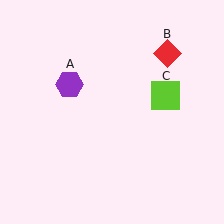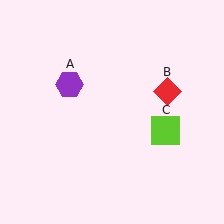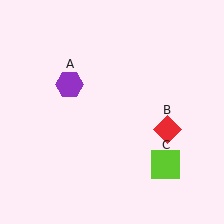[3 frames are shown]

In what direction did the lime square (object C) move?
The lime square (object C) moved down.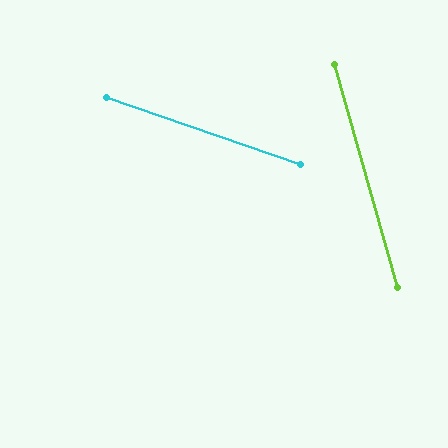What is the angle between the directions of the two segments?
Approximately 55 degrees.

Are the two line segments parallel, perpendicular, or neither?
Neither parallel nor perpendicular — they differ by about 55°.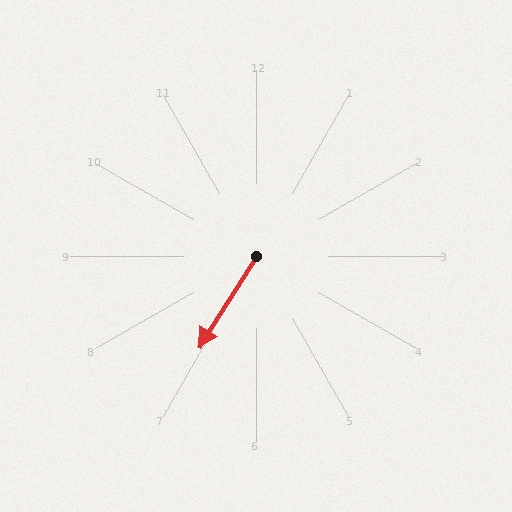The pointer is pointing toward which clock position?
Roughly 7 o'clock.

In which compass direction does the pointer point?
Southwest.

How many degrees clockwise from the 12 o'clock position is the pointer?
Approximately 212 degrees.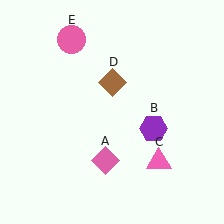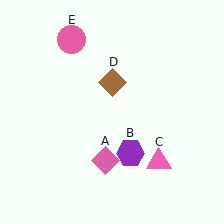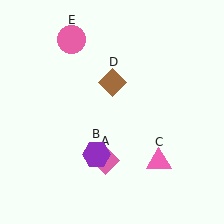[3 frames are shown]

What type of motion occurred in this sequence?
The purple hexagon (object B) rotated clockwise around the center of the scene.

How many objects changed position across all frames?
1 object changed position: purple hexagon (object B).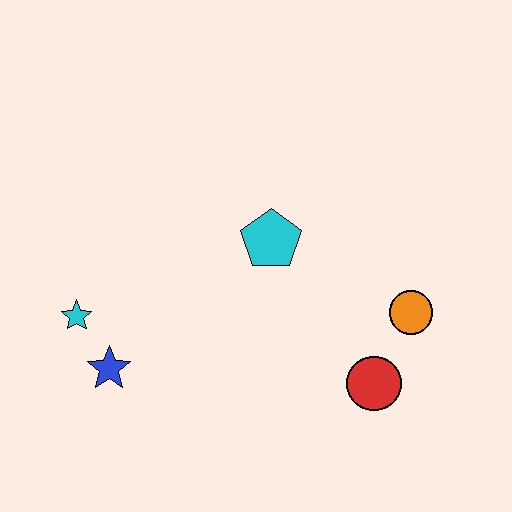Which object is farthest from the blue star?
The orange circle is farthest from the blue star.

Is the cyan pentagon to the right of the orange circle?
No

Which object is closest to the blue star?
The cyan star is closest to the blue star.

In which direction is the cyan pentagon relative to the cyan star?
The cyan pentagon is to the right of the cyan star.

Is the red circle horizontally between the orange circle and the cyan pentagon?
Yes